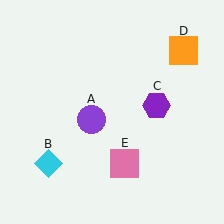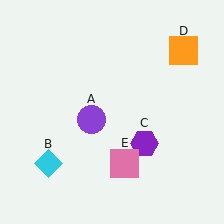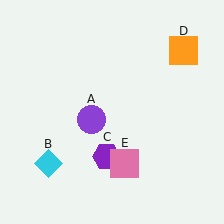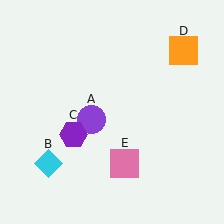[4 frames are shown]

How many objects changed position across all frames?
1 object changed position: purple hexagon (object C).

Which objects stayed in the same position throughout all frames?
Purple circle (object A) and cyan diamond (object B) and orange square (object D) and pink square (object E) remained stationary.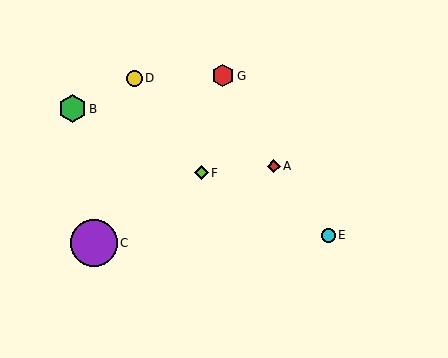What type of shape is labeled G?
Shape G is a red hexagon.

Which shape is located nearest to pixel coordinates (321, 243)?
The cyan circle (labeled E) at (328, 235) is nearest to that location.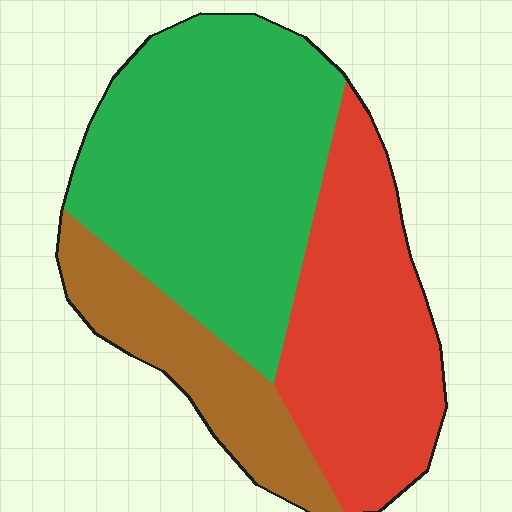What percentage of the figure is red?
Red covers 33% of the figure.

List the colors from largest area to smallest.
From largest to smallest: green, red, brown.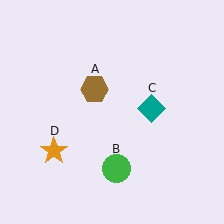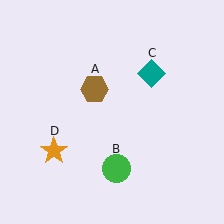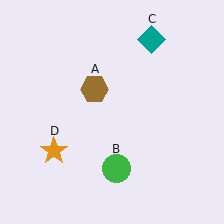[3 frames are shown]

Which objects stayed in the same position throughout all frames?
Brown hexagon (object A) and green circle (object B) and orange star (object D) remained stationary.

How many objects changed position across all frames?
1 object changed position: teal diamond (object C).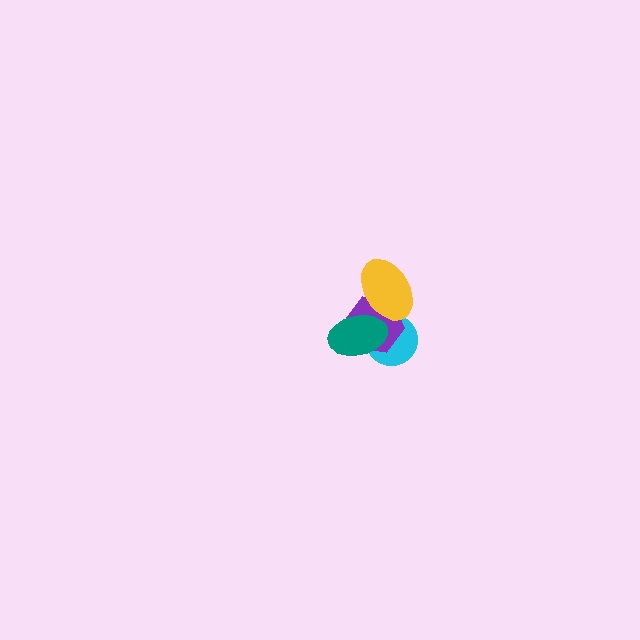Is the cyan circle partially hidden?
Yes, it is partially covered by another shape.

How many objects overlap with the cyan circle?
3 objects overlap with the cyan circle.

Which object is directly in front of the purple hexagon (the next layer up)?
The yellow ellipse is directly in front of the purple hexagon.